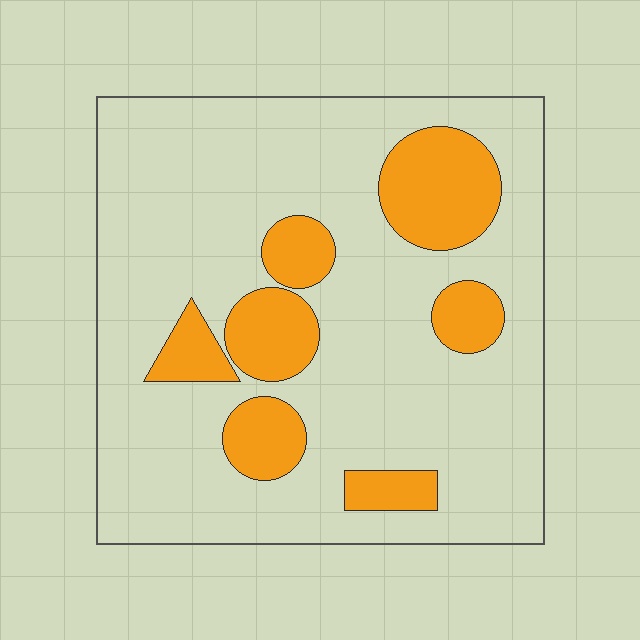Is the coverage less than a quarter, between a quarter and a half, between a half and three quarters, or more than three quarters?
Less than a quarter.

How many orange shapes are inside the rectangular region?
7.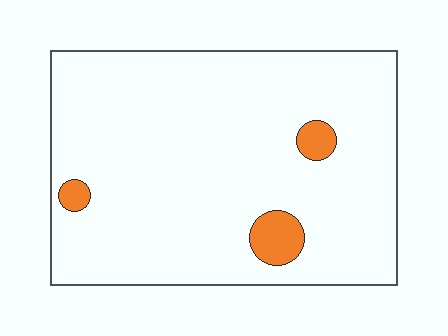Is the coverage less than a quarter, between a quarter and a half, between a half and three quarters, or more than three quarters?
Less than a quarter.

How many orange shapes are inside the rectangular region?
3.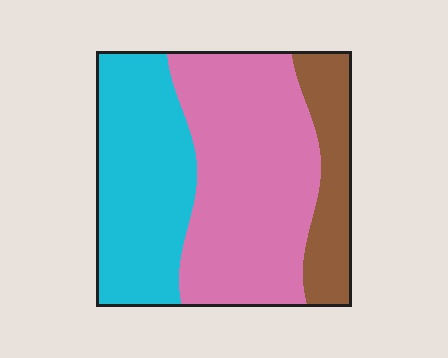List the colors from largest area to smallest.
From largest to smallest: pink, cyan, brown.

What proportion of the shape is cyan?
Cyan covers about 35% of the shape.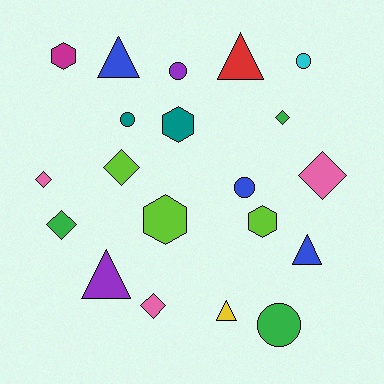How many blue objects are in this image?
There are 3 blue objects.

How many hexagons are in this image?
There are 4 hexagons.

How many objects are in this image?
There are 20 objects.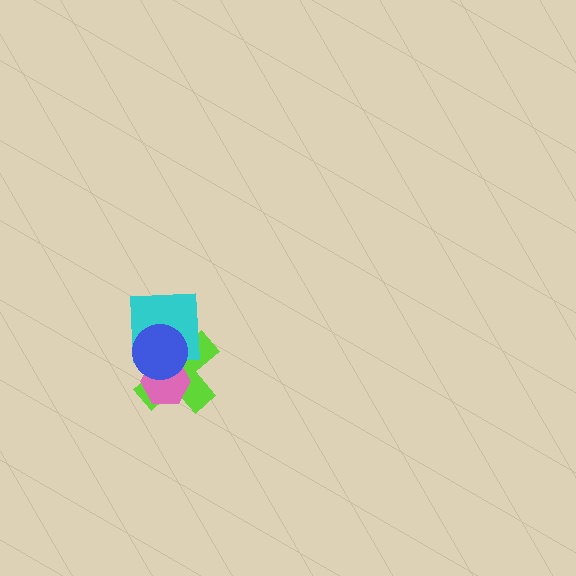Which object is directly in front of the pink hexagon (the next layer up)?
The cyan square is directly in front of the pink hexagon.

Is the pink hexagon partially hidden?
Yes, it is partially covered by another shape.